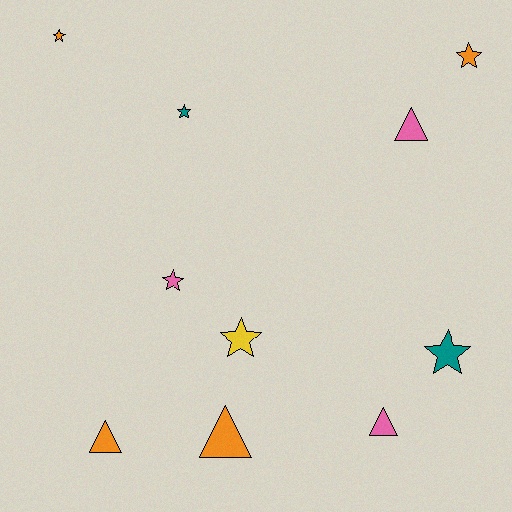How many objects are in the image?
There are 10 objects.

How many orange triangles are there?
There are 2 orange triangles.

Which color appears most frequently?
Orange, with 4 objects.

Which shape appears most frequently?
Star, with 6 objects.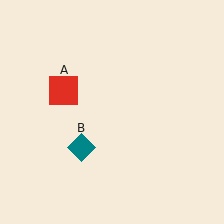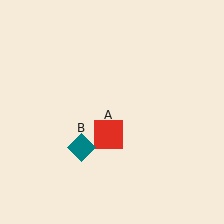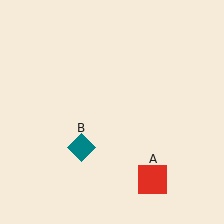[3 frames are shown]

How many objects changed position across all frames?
1 object changed position: red square (object A).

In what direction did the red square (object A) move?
The red square (object A) moved down and to the right.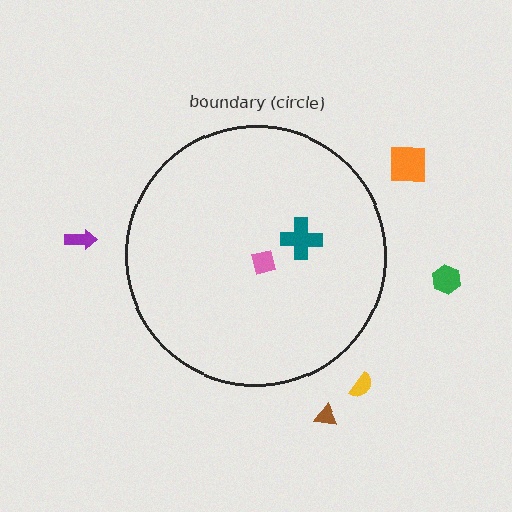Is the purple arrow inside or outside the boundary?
Outside.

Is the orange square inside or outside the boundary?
Outside.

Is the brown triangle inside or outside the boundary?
Outside.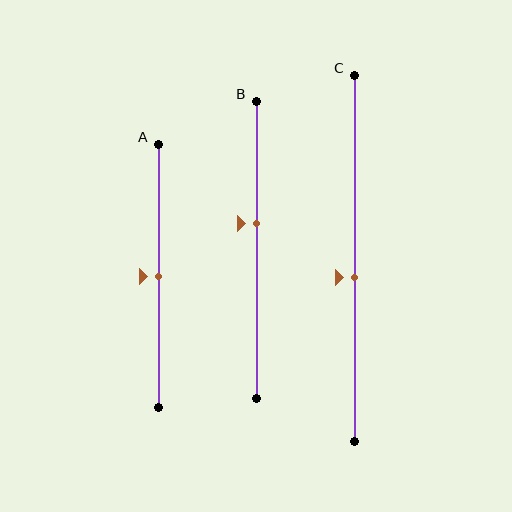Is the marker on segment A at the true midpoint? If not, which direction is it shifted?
Yes, the marker on segment A is at the true midpoint.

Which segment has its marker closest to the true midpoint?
Segment A has its marker closest to the true midpoint.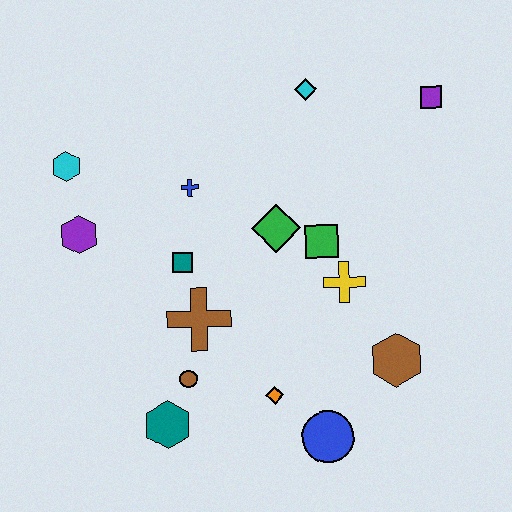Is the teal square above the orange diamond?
Yes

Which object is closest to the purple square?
The cyan diamond is closest to the purple square.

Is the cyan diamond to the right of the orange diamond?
Yes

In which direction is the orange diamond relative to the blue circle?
The orange diamond is to the left of the blue circle.